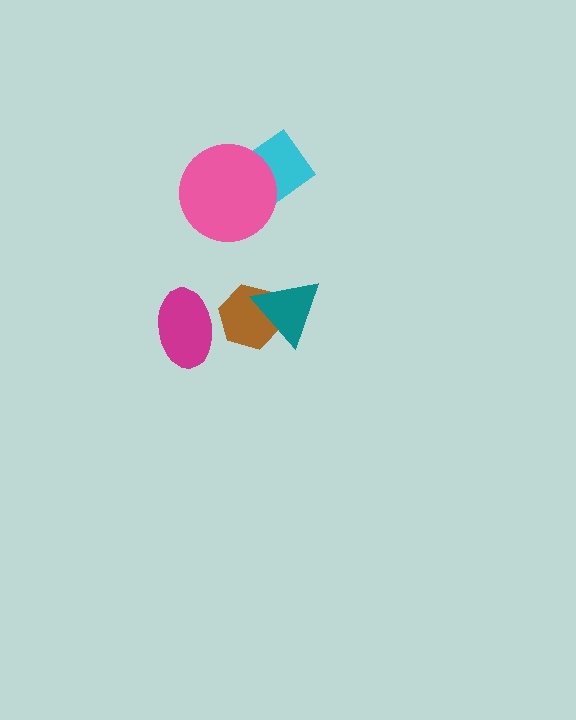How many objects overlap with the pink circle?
1 object overlaps with the pink circle.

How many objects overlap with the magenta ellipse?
1 object overlaps with the magenta ellipse.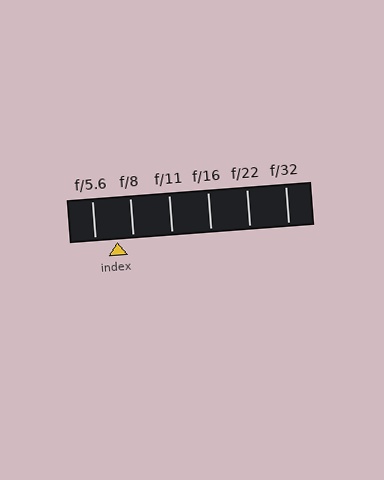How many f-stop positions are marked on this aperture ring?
There are 6 f-stop positions marked.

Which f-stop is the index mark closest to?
The index mark is closest to f/8.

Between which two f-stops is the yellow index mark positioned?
The index mark is between f/5.6 and f/8.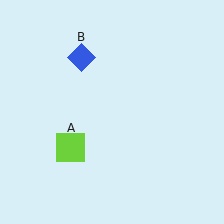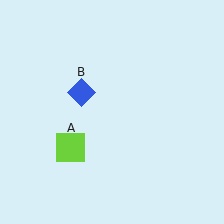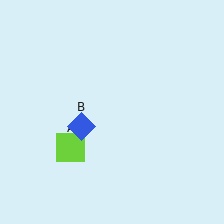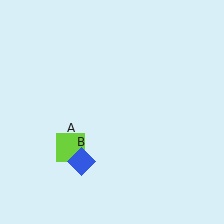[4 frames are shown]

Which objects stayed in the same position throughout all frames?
Lime square (object A) remained stationary.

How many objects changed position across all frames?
1 object changed position: blue diamond (object B).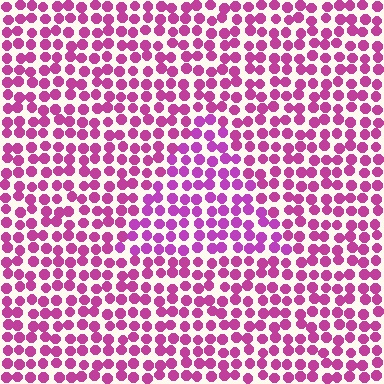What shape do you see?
I see a triangle.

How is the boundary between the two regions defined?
The boundary is defined purely by a slight shift in hue (about 19 degrees). Spacing, size, and orientation are identical on both sides.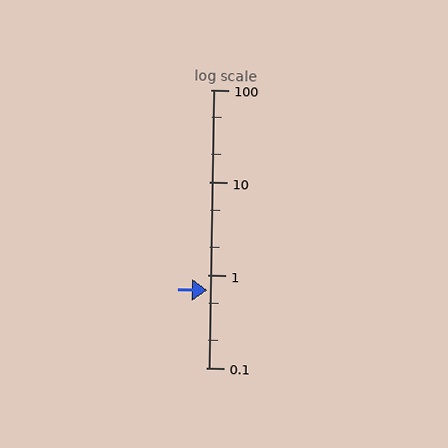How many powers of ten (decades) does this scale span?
The scale spans 3 decades, from 0.1 to 100.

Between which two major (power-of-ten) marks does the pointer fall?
The pointer is between 0.1 and 1.